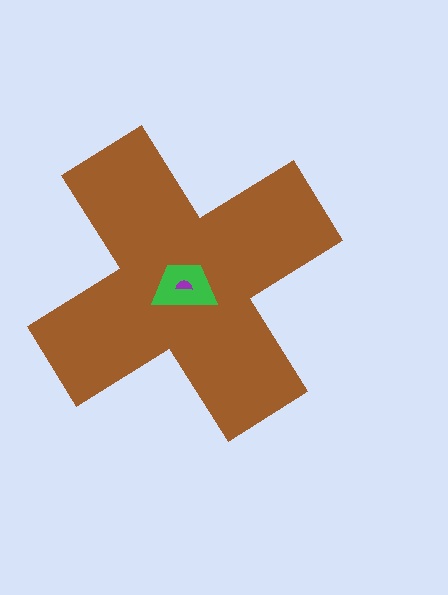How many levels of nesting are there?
3.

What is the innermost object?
The purple semicircle.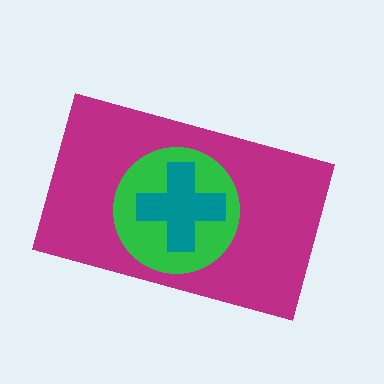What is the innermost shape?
The teal cross.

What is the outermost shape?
The magenta rectangle.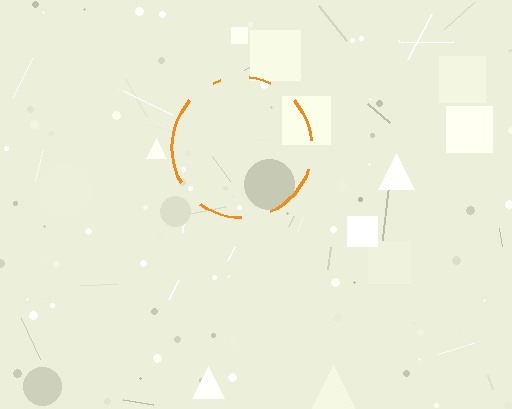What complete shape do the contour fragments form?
The contour fragments form a circle.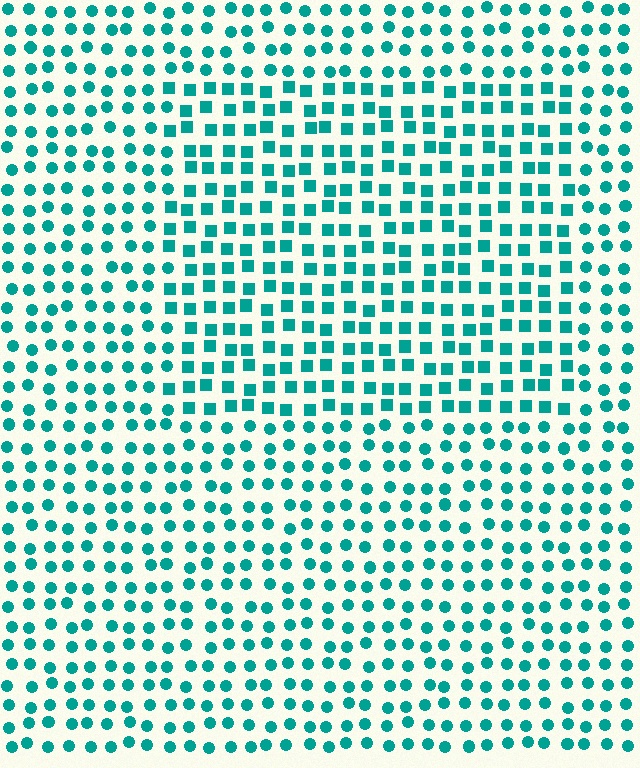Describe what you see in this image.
The image is filled with small teal elements arranged in a uniform grid. A rectangle-shaped region contains squares, while the surrounding area contains circles. The boundary is defined purely by the change in element shape.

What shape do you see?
I see a rectangle.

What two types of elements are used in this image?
The image uses squares inside the rectangle region and circles outside it.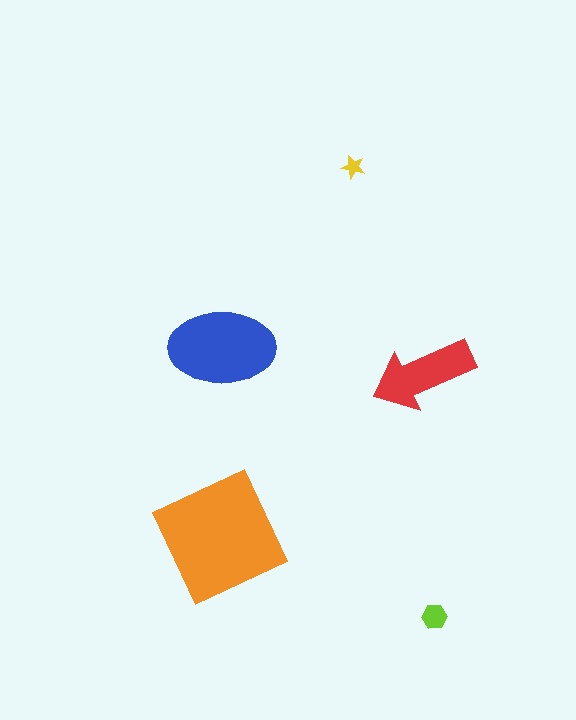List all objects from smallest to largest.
The yellow star, the lime hexagon, the red arrow, the blue ellipse, the orange square.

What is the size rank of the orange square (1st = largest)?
1st.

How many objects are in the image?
There are 5 objects in the image.